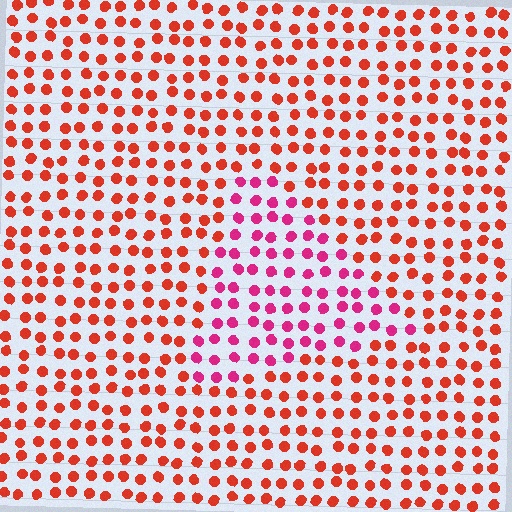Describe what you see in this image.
The image is filled with small red elements in a uniform arrangement. A triangle-shaped region is visible where the elements are tinted to a slightly different hue, forming a subtle color boundary.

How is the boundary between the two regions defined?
The boundary is defined purely by a slight shift in hue (about 38 degrees). Spacing, size, and orientation are identical on both sides.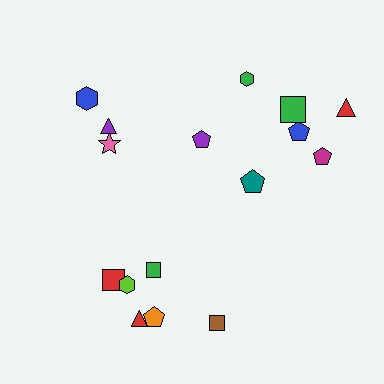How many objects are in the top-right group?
There are 7 objects.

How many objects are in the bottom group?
There are 6 objects.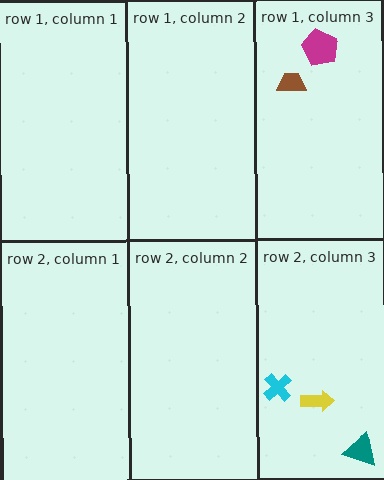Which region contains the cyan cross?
The row 2, column 3 region.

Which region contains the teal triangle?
The row 2, column 3 region.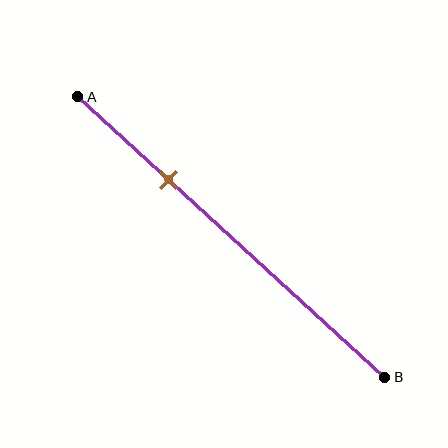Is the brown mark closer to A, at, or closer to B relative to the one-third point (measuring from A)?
The brown mark is closer to point A than the one-third point of segment AB.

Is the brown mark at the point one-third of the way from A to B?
No, the mark is at about 30% from A, not at the 33% one-third point.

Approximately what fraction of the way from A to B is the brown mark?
The brown mark is approximately 30% of the way from A to B.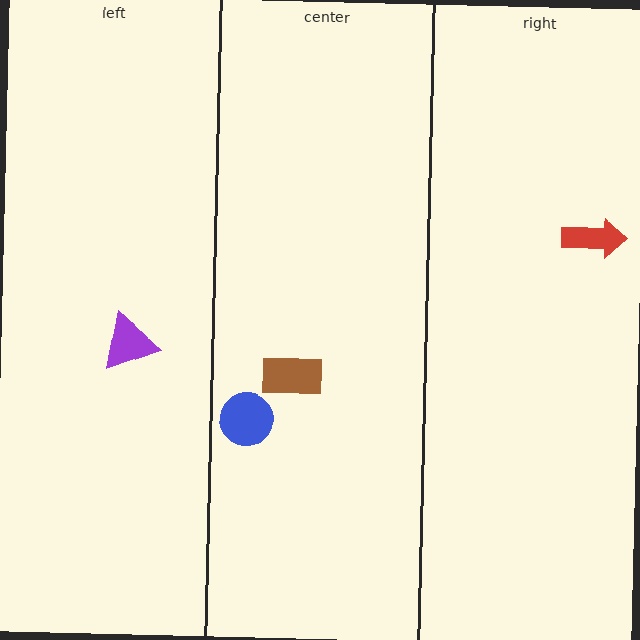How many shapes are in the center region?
2.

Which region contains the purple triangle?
The left region.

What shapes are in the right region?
The red arrow.